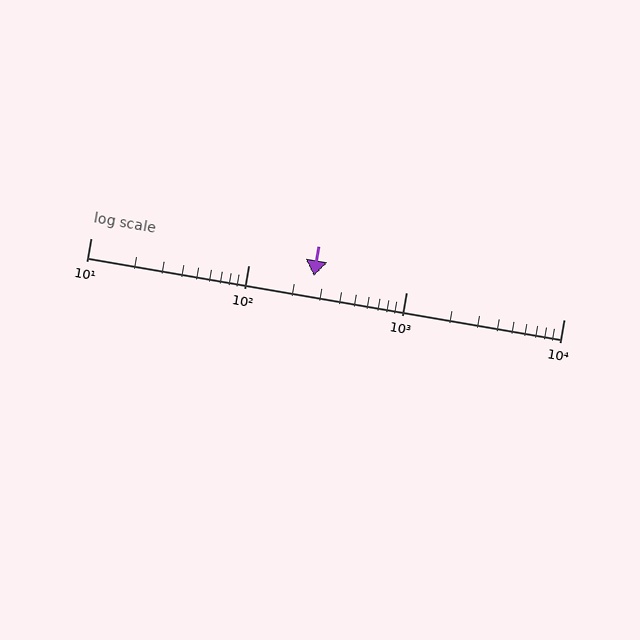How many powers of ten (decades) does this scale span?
The scale spans 3 decades, from 10 to 10000.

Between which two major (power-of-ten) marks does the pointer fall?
The pointer is between 100 and 1000.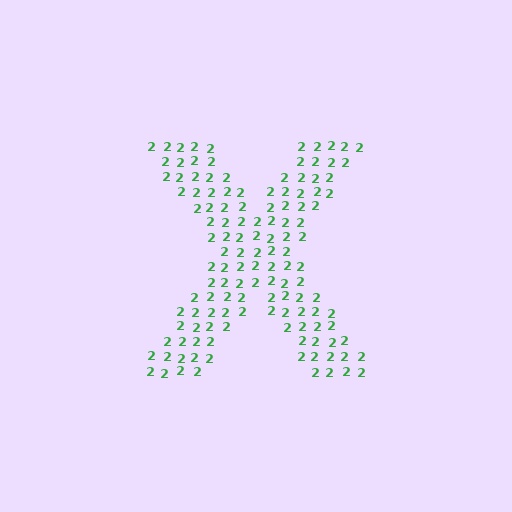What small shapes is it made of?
It is made of small digit 2's.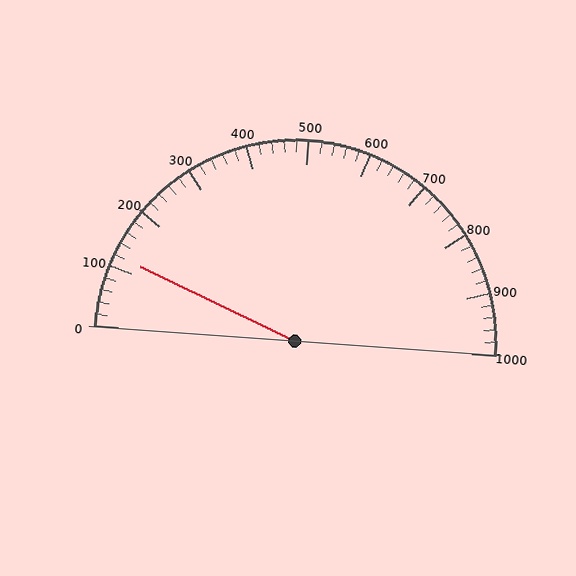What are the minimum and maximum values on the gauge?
The gauge ranges from 0 to 1000.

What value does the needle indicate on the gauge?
The needle indicates approximately 120.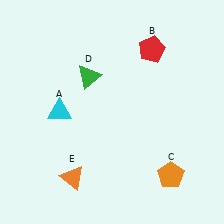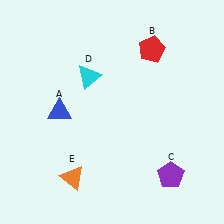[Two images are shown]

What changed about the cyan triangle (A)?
In Image 1, A is cyan. In Image 2, it changed to blue.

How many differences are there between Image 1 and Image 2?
There are 3 differences between the two images.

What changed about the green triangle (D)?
In Image 1, D is green. In Image 2, it changed to cyan.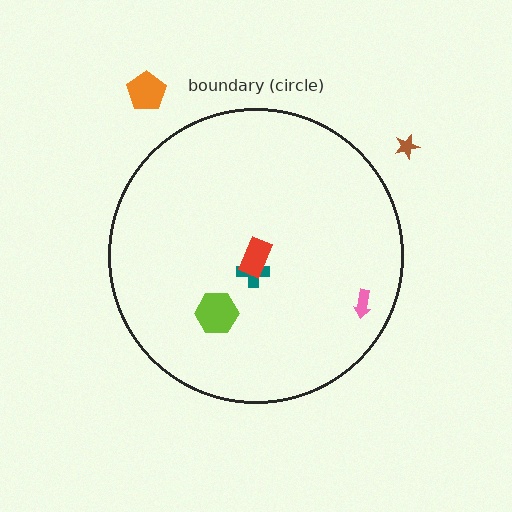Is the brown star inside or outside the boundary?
Outside.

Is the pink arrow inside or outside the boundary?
Inside.